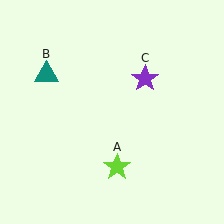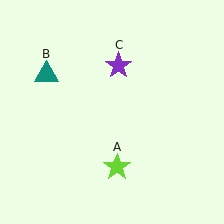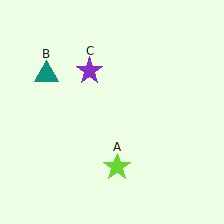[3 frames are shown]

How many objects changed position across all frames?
1 object changed position: purple star (object C).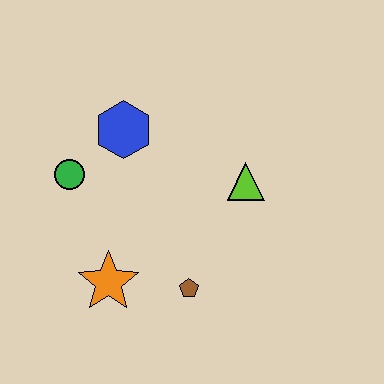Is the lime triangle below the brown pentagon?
No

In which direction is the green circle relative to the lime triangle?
The green circle is to the left of the lime triangle.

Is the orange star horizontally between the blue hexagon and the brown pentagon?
No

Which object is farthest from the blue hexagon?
The brown pentagon is farthest from the blue hexagon.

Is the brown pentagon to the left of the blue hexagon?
No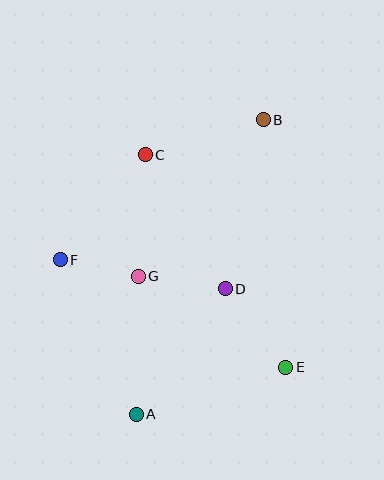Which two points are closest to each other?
Points F and G are closest to each other.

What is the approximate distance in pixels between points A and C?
The distance between A and C is approximately 259 pixels.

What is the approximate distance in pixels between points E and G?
The distance between E and G is approximately 173 pixels.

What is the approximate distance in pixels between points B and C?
The distance between B and C is approximately 123 pixels.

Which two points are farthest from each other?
Points A and B are farthest from each other.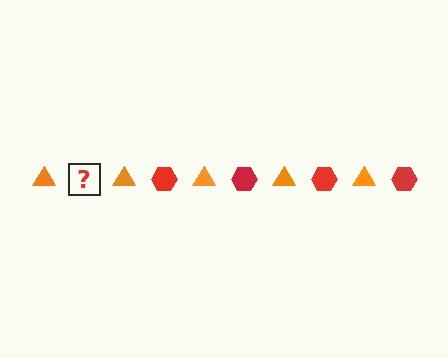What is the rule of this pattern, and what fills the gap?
The rule is that the pattern alternates between orange triangle and red hexagon. The gap should be filled with a red hexagon.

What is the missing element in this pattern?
The missing element is a red hexagon.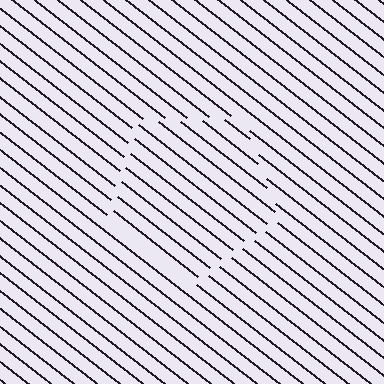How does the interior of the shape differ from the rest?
The interior of the shape contains the same grating, shifted by half a period — the contour is defined by the phase discontinuity where line-ends from the inner and outer gratings abut.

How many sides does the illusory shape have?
5 sides — the line-ends trace a pentagon.